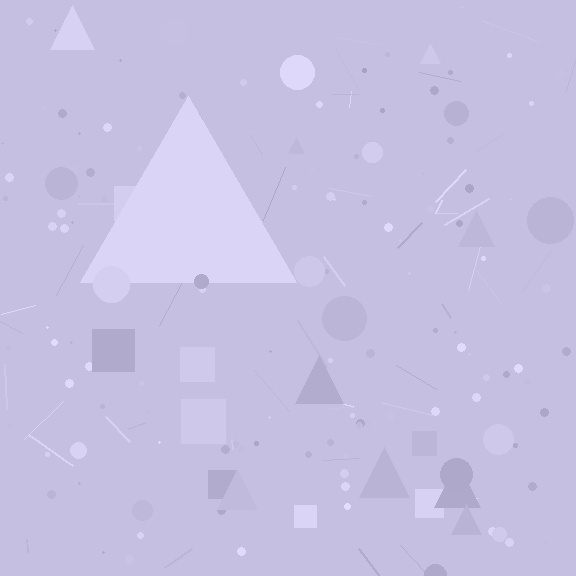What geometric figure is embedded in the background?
A triangle is embedded in the background.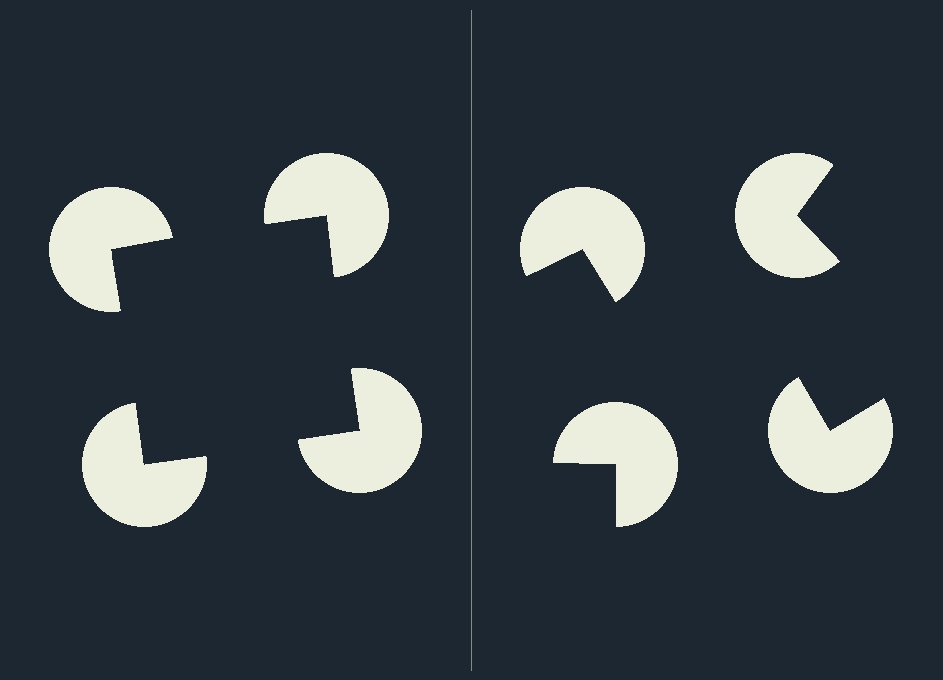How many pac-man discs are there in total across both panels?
8 — 4 on each side.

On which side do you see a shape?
An illusory square appears on the left side. On the right side the wedge cuts are rotated, so no coherent shape forms.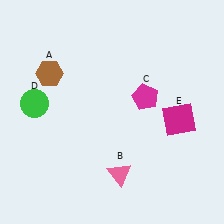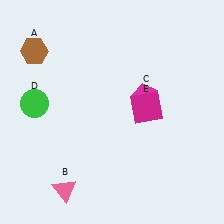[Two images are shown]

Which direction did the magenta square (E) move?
The magenta square (E) moved left.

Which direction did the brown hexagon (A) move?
The brown hexagon (A) moved up.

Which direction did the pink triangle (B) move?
The pink triangle (B) moved left.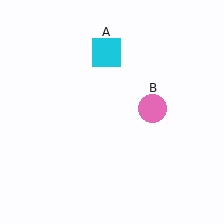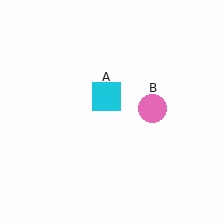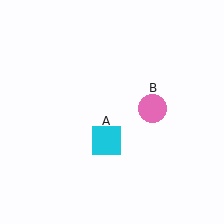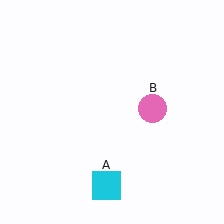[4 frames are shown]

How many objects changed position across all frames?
1 object changed position: cyan square (object A).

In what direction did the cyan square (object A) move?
The cyan square (object A) moved down.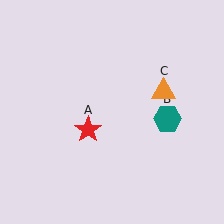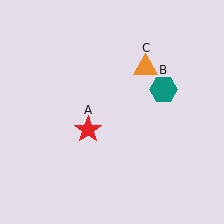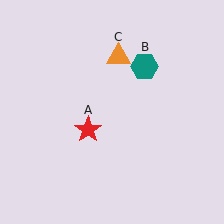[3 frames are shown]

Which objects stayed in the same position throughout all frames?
Red star (object A) remained stationary.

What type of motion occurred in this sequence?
The teal hexagon (object B), orange triangle (object C) rotated counterclockwise around the center of the scene.